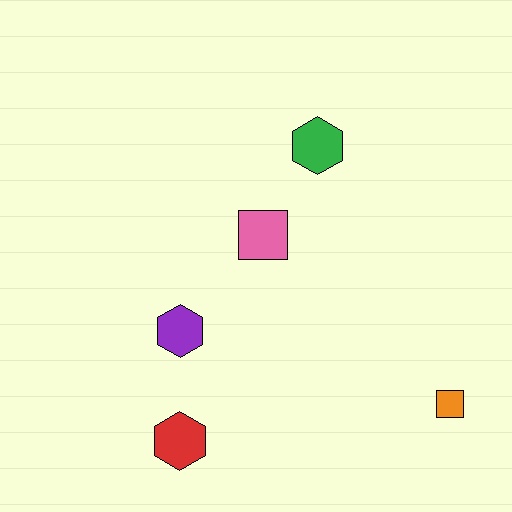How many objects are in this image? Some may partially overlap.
There are 5 objects.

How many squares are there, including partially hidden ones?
There are 2 squares.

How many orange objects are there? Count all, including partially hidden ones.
There is 1 orange object.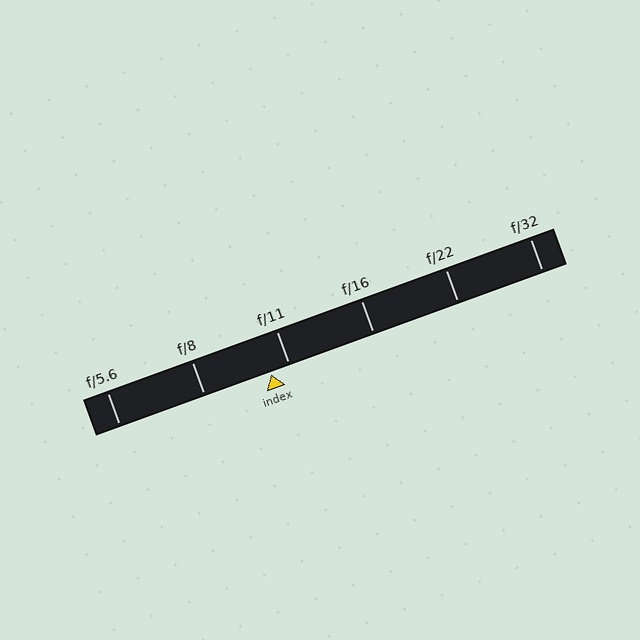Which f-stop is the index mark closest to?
The index mark is closest to f/11.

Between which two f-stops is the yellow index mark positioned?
The index mark is between f/8 and f/11.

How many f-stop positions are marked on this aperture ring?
There are 6 f-stop positions marked.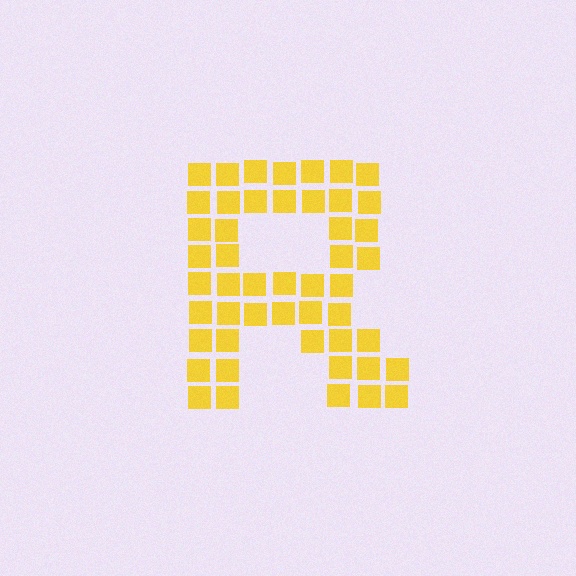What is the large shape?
The large shape is the letter R.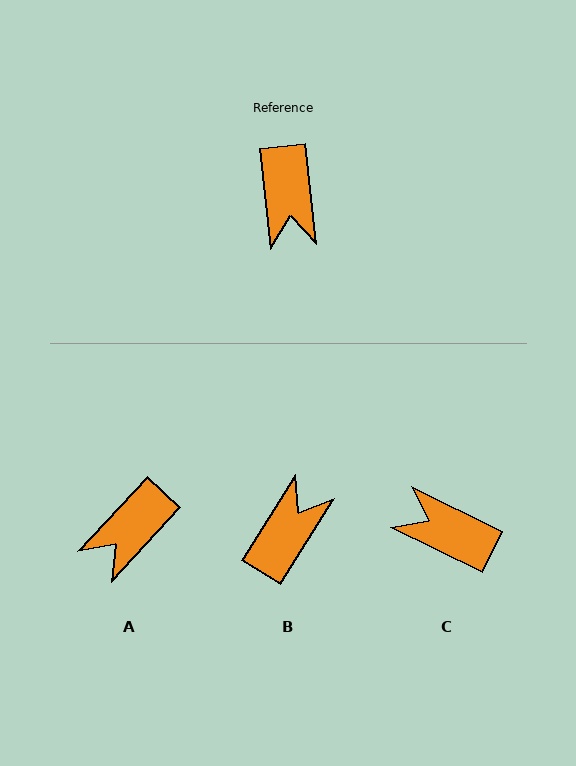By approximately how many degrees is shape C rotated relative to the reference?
Approximately 123 degrees clockwise.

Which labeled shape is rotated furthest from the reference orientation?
B, about 141 degrees away.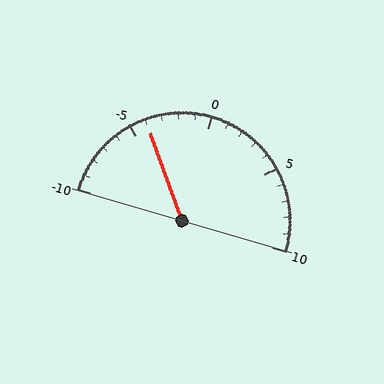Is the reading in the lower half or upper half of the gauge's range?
The reading is in the lower half of the range (-10 to 10).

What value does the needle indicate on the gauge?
The needle indicates approximately -4.